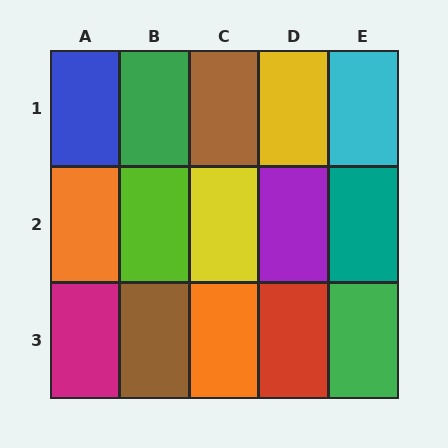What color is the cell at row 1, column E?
Cyan.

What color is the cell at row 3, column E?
Green.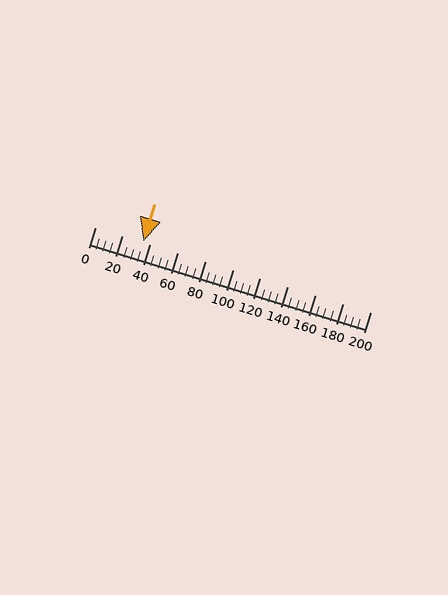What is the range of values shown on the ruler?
The ruler shows values from 0 to 200.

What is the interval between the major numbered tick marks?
The major tick marks are spaced 20 units apart.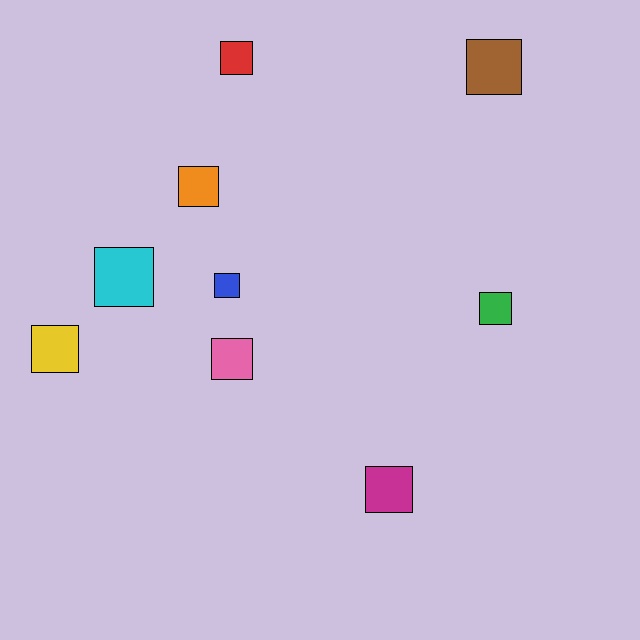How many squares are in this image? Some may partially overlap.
There are 9 squares.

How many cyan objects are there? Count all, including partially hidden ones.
There is 1 cyan object.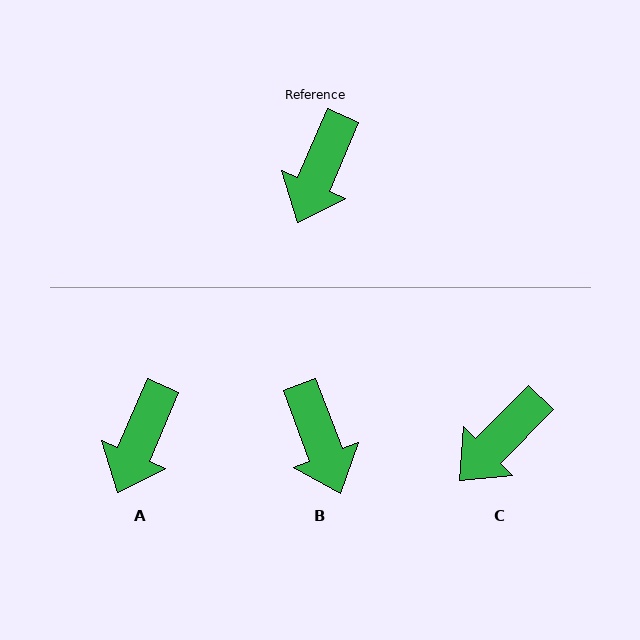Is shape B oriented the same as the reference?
No, it is off by about 44 degrees.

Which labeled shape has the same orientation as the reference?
A.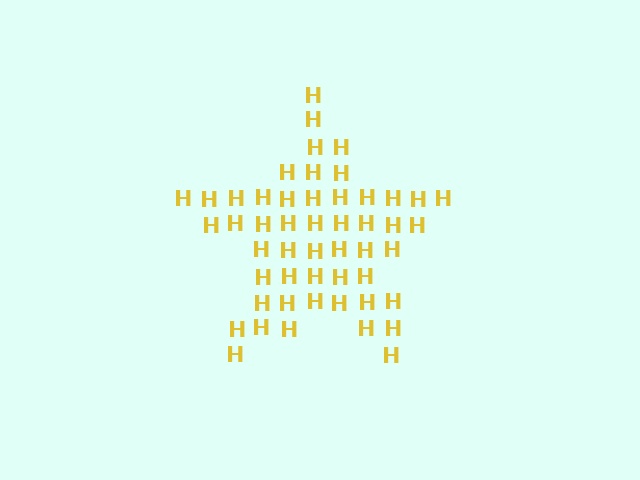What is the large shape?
The large shape is a star.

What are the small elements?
The small elements are letter H's.